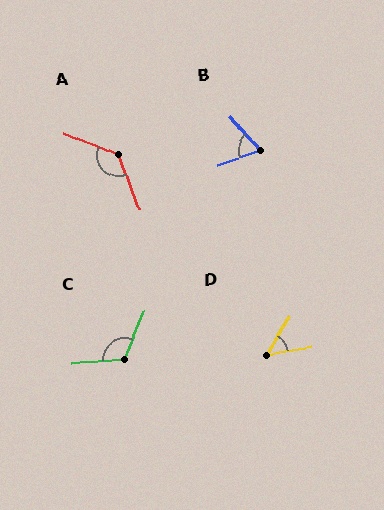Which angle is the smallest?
D, at approximately 48 degrees.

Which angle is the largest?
A, at approximately 132 degrees.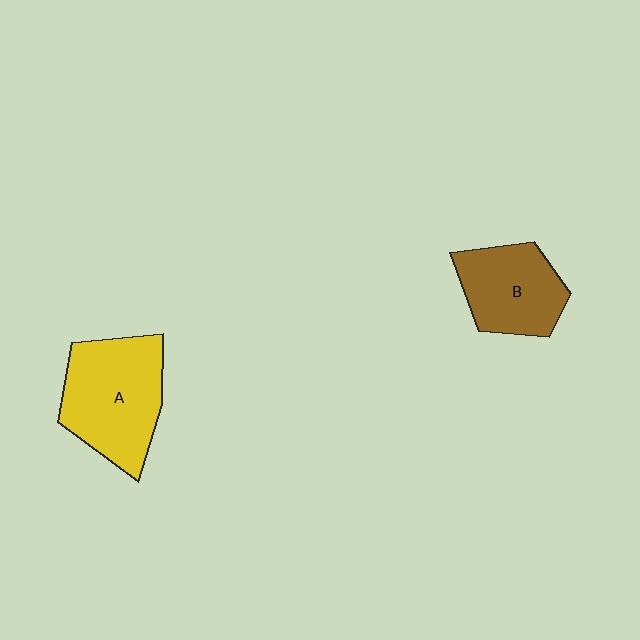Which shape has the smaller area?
Shape B (brown).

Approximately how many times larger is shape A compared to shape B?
Approximately 1.4 times.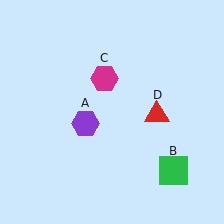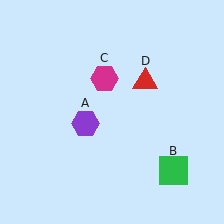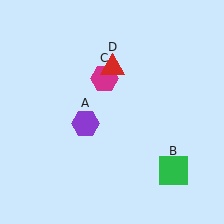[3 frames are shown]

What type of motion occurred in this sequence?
The red triangle (object D) rotated counterclockwise around the center of the scene.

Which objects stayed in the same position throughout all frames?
Purple hexagon (object A) and green square (object B) and magenta hexagon (object C) remained stationary.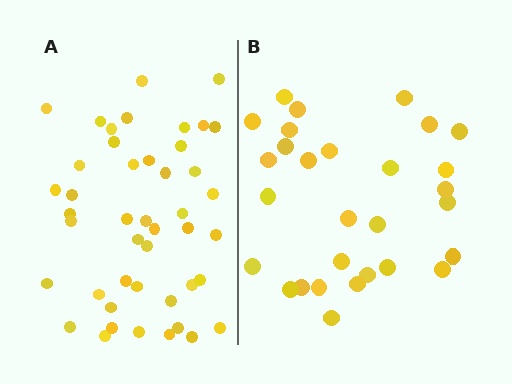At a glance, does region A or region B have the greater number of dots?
Region A (the left region) has more dots.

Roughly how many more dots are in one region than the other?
Region A has approximately 15 more dots than region B.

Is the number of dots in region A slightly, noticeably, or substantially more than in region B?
Region A has substantially more. The ratio is roughly 1.6 to 1.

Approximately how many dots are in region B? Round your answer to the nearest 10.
About 30 dots. (The exact count is 29, which rounds to 30.)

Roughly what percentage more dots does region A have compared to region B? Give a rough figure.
About 55% more.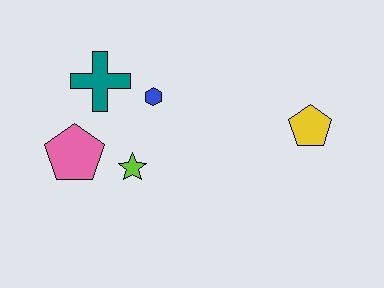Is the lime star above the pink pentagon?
No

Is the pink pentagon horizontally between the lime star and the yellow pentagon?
No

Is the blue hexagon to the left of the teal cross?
No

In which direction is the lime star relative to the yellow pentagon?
The lime star is to the left of the yellow pentagon.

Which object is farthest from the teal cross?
The yellow pentagon is farthest from the teal cross.